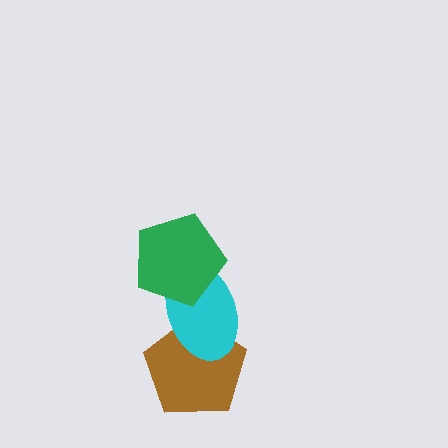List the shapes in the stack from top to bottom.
From top to bottom: the green pentagon, the cyan ellipse, the brown pentagon.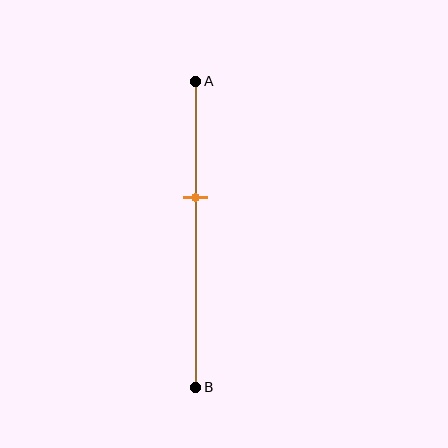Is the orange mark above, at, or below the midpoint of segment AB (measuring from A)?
The orange mark is above the midpoint of segment AB.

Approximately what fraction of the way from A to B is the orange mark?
The orange mark is approximately 40% of the way from A to B.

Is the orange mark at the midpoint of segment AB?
No, the mark is at about 40% from A, not at the 50% midpoint.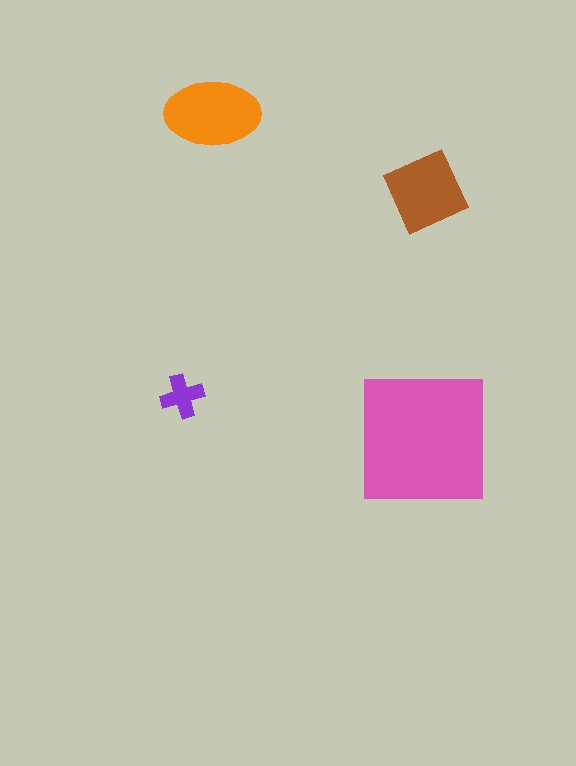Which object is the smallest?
The purple cross.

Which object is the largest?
The pink square.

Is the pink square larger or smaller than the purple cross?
Larger.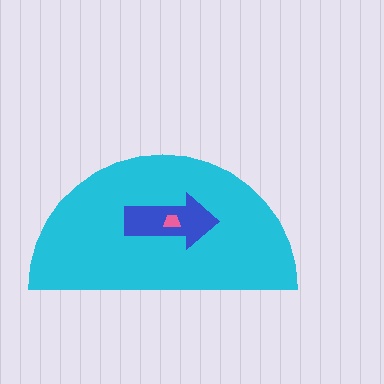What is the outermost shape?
The cyan semicircle.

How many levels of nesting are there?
3.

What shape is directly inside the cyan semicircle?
The blue arrow.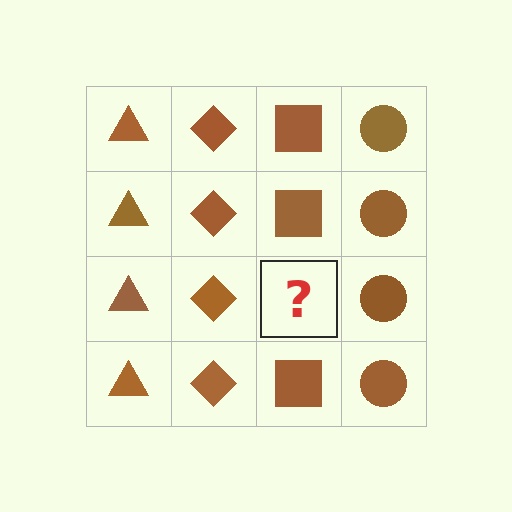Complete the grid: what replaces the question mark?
The question mark should be replaced with a brown square.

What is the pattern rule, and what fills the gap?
The rule is that each column has a consistent shape. The gap should be filled with a brown square.